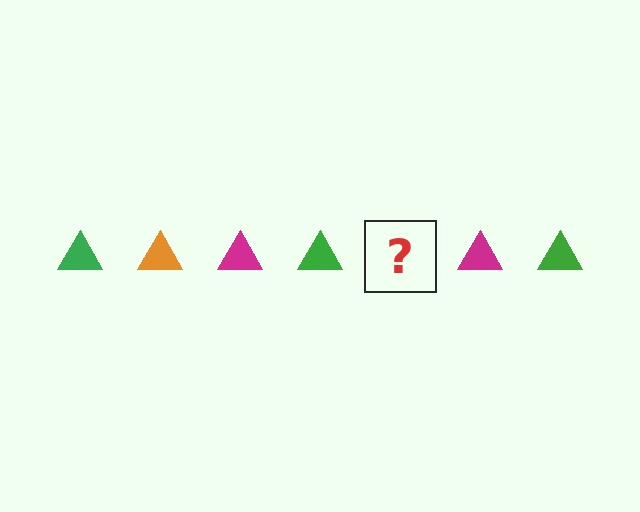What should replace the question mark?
The question mark should be replaced with an orange triangle.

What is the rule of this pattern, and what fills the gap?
The rule is that the pattern cycles through green, orange, magenta triangles. The gap should be filled with an orange triangle.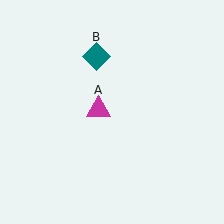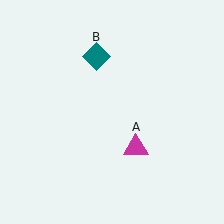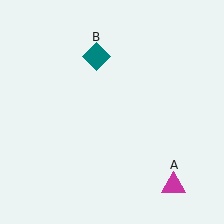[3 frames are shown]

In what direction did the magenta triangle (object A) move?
The magenta triangle (object A) moved down and to the right.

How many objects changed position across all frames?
1 object changed position: magenta triangle (object A).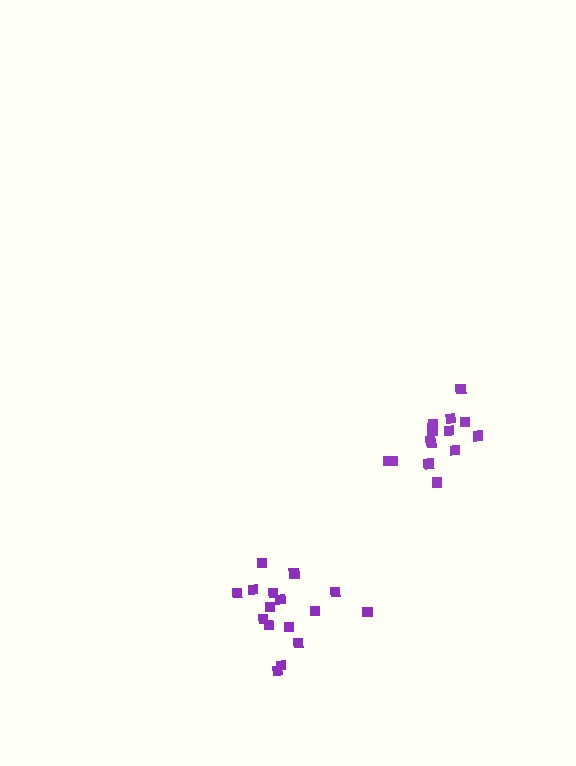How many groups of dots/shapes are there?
There are 2 groups.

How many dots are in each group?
Group 1: 17 dots, Group 2: 16 dots (33 total).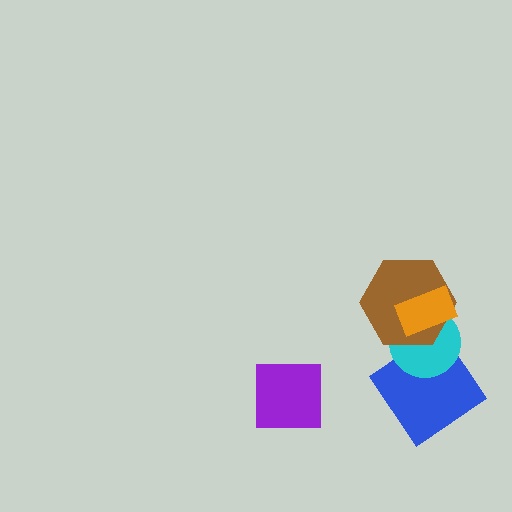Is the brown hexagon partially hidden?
Yes, it is partially covered by another shape.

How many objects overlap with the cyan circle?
3 objects overlap with the cyan circle.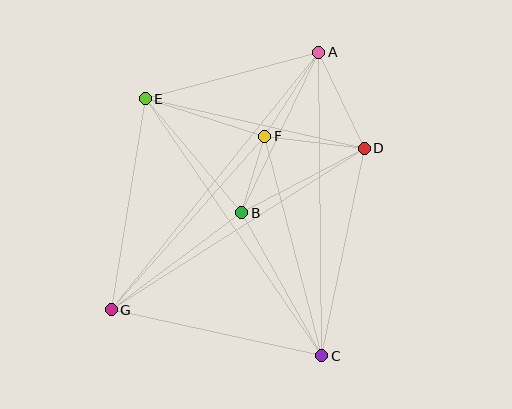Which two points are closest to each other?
Points B and F are closest to each other.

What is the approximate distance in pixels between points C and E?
The distance between C and E is approximately 312 pixels.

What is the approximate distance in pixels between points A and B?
The distance between A and B is approximately 178 pixels.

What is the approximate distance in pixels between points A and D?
The distance between A and D is approximately 106 pixels.